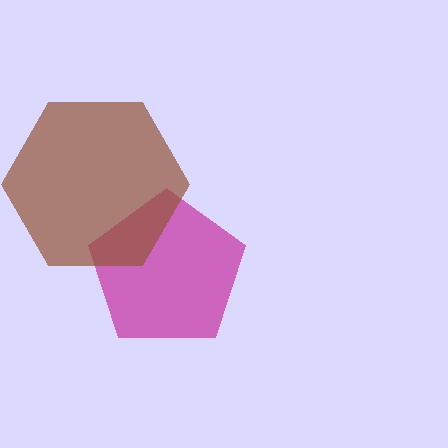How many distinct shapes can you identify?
There are 2 distinct shapes: a magenta pentagon, a brown hexagon.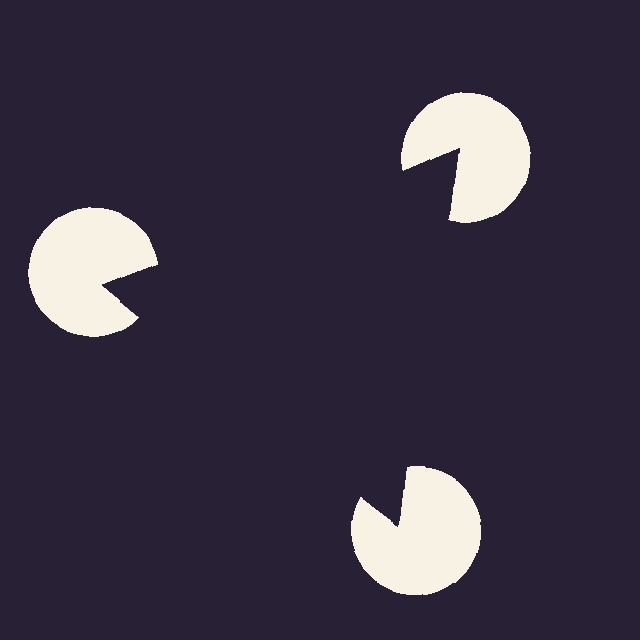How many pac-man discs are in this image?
There are 3 — one at each vertex of the illusory triangle.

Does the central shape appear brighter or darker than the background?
It typically appears slightly darker than the background, even though no actual brightness change is drawn.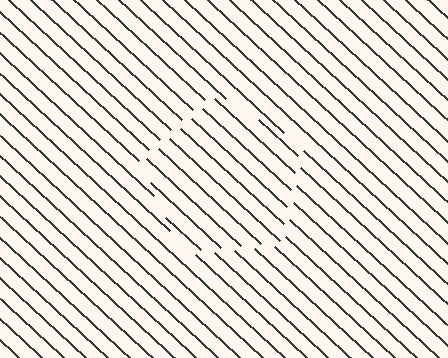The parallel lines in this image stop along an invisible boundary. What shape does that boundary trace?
An illusory pentagon. The interior of the shape contains the same grating, shifted by half a period — the contour is defined by the phase discontinuity where line-ends from the inner and outer gratings abut.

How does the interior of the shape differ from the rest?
The interior of the shape contains the same grating, shifted by half a period — the contour is defined by the phase discontinuity where line-ends from the inner and outer gratings abut.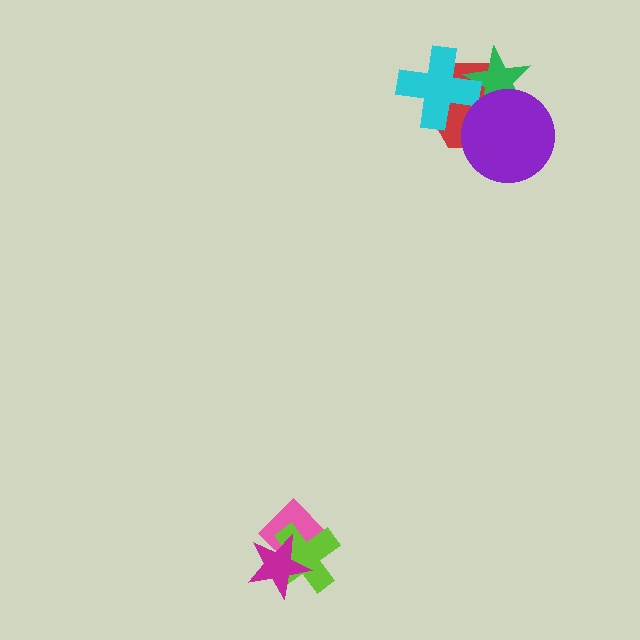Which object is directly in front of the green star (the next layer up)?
The cyan cross is directly in front of the green star.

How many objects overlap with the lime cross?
2 objects overlap with the lime cross.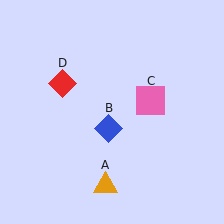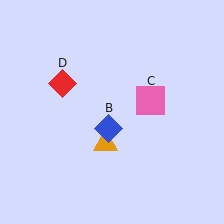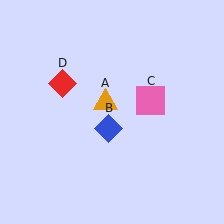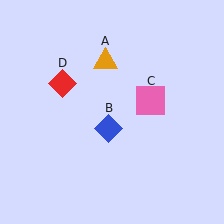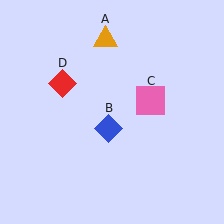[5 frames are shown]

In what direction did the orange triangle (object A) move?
The orange triangle (object A) moved up.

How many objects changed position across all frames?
1 object changed position: orange triangle (object A).